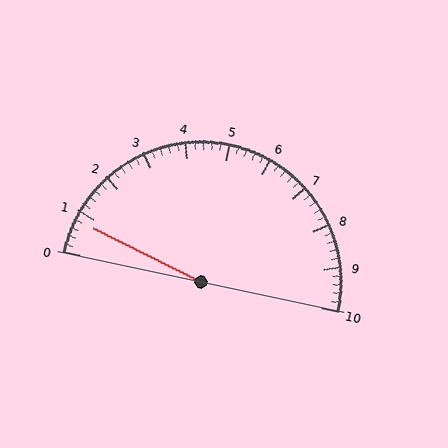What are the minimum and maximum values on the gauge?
The gauge ranges from 0 to 10.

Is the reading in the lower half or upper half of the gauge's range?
The reading is in the lower half of the range (0 to 10).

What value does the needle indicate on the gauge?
The needle indicates approximately 0.8.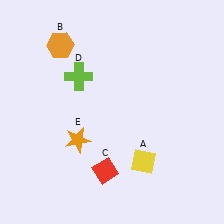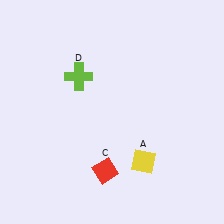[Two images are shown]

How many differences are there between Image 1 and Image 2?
There are 2 differences between the two images.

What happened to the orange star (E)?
The orange star (E) was removed in Image 2. It was in the bottom-left area of Image 1.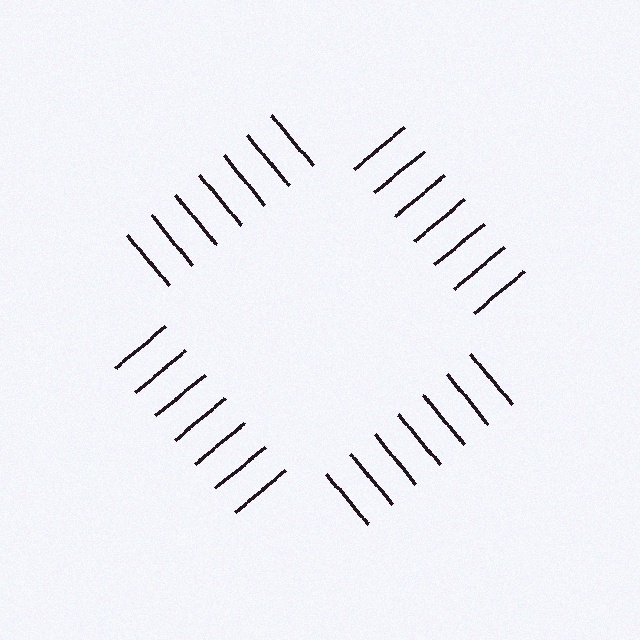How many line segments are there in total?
28 — 7 along each of the 4 edges.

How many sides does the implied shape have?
4 sides — the line-ends trace a square.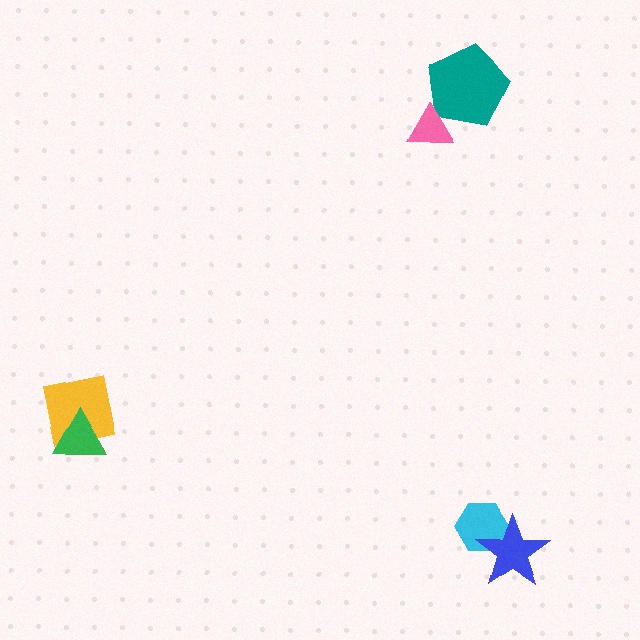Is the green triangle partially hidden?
No, no other shape covers it.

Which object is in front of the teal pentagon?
The pink triangle is in front of the teal pentagon.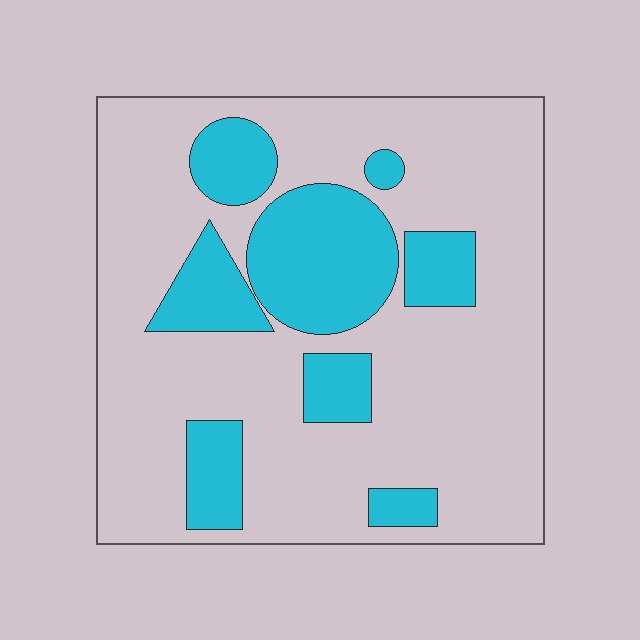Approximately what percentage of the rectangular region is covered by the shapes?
Approximately 25%.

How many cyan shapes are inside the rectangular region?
8.